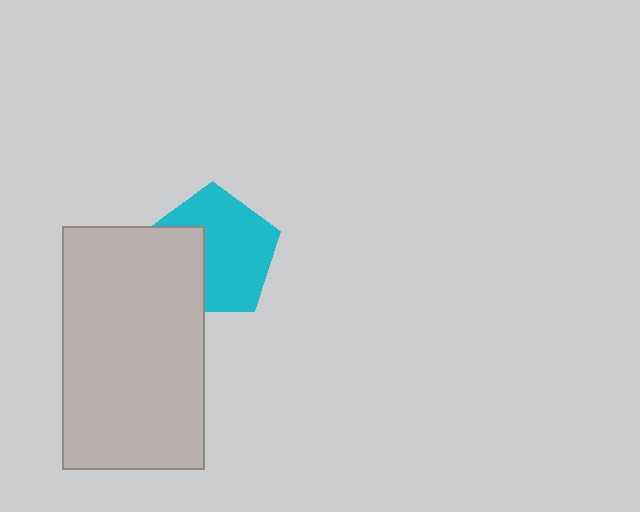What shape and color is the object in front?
The object in front is a light gray rectangle.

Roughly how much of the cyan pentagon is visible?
Most of it is visible (roughly 66%).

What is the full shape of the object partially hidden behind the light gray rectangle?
The partially hidden object is a cyan pentagon.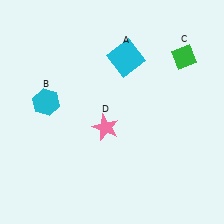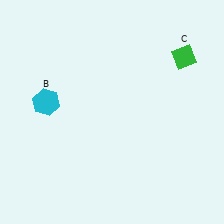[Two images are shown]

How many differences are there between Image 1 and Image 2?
There are 2 differences between the two images.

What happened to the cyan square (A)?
The cyan square (A) was removed in Image 2. It was in the top-right area of Image 1.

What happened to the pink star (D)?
The pink star (D) was removed in Image 2. It was in the bottom-left area of Image 1.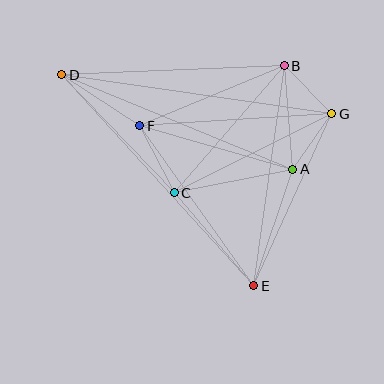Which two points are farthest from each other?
Points D and E are farthest from each other.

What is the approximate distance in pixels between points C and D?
The distance between C and D is approximately 163 pixels.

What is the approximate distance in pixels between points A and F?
The distance between A and F is approximately 159 pixels.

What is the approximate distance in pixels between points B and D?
The distance between B and D is approximately 223 pixels.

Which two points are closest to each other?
Points B and G are closest to each other.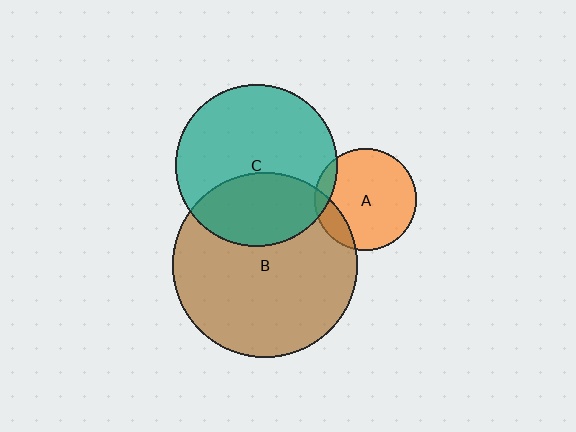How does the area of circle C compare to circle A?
Approximately 2.5 times.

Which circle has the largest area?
Circle B (brown).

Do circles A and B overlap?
Yes.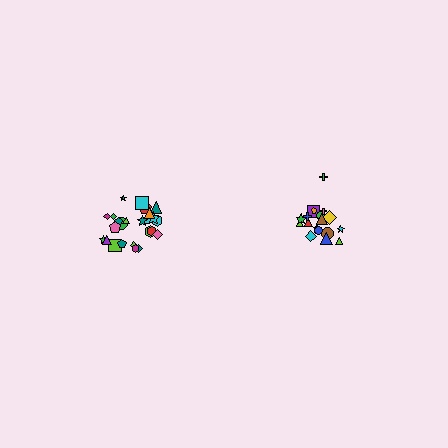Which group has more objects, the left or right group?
The left group.